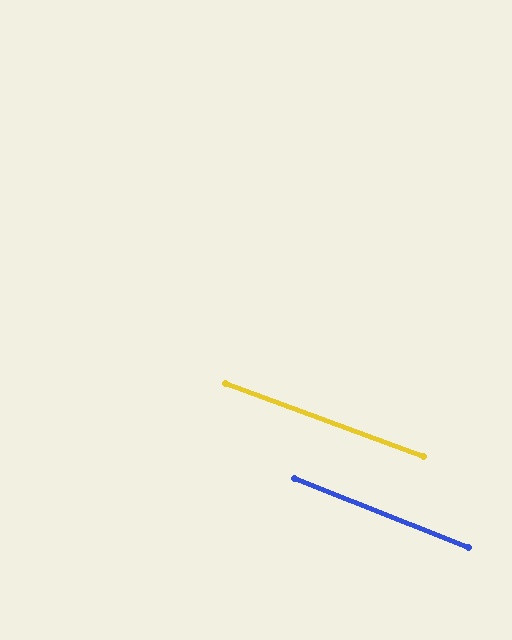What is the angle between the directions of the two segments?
Approximately 1 degree.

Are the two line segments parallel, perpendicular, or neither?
Parallel — their directions differ by only 1.5°.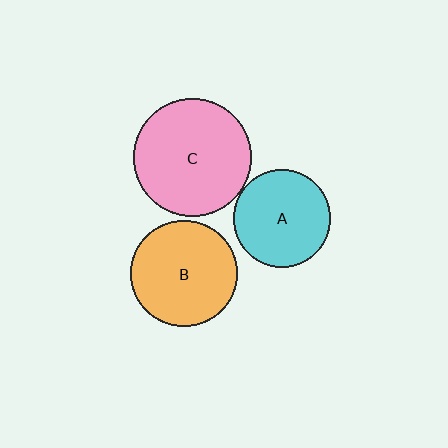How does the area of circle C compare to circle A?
Approximately 1.5 times.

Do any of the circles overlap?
No, none of the circles overlap.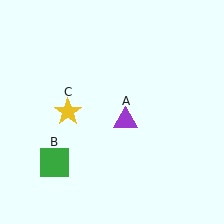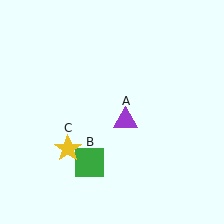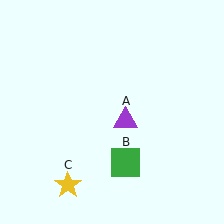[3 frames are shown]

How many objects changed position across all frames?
2 objects changed position: green square (object B), yellow star (object C).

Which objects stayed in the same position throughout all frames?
Purple triangle (object A) remained stationary.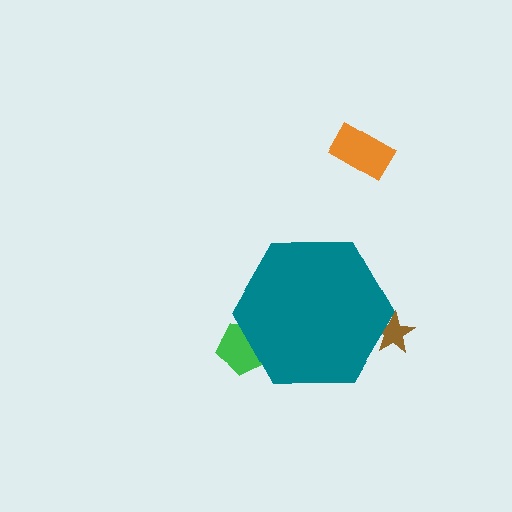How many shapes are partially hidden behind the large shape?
2 shapes are partially hidden.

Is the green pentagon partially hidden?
Yes, the green pentagon is partially hidden behind the teal hexagon.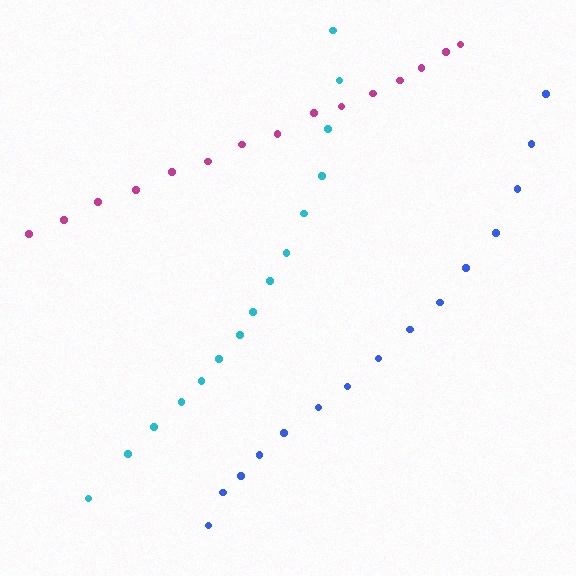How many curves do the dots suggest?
There are 3 distinct paths.